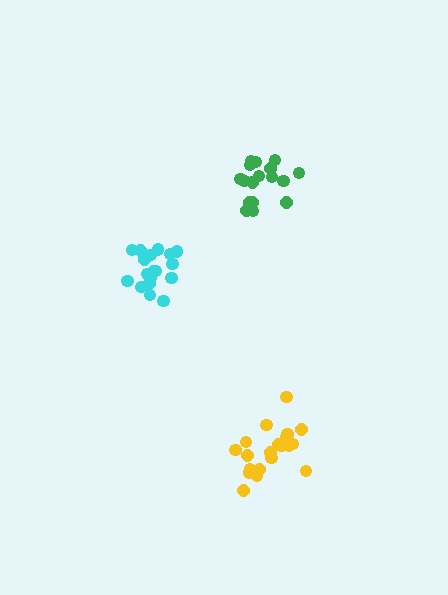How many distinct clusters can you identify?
There are 3 distinct clusters.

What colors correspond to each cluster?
The clusters are colored: yellow, cyan, green.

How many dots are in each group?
Group 1: 21 dots, Group 2: 19 dots, Group 3: 17 dots (57 total).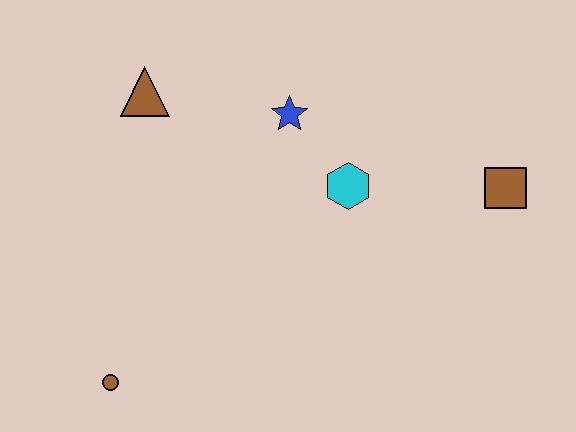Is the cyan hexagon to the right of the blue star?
Yes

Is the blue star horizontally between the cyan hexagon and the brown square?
No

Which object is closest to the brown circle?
The brown triangle is closest to the brown circle.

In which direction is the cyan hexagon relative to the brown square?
The cyan hexagon is to the left of the brown square.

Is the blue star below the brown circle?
No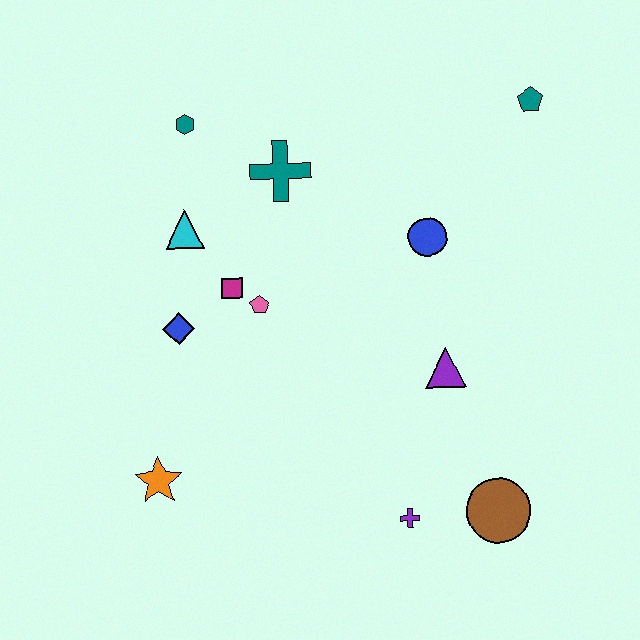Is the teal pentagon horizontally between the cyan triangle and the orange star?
No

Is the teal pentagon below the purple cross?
No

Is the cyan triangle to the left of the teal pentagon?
Yes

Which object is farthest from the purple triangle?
The teal hexagon is farthest from the purple triangle.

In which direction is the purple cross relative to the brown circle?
The purple cross is to the left of the brown circle.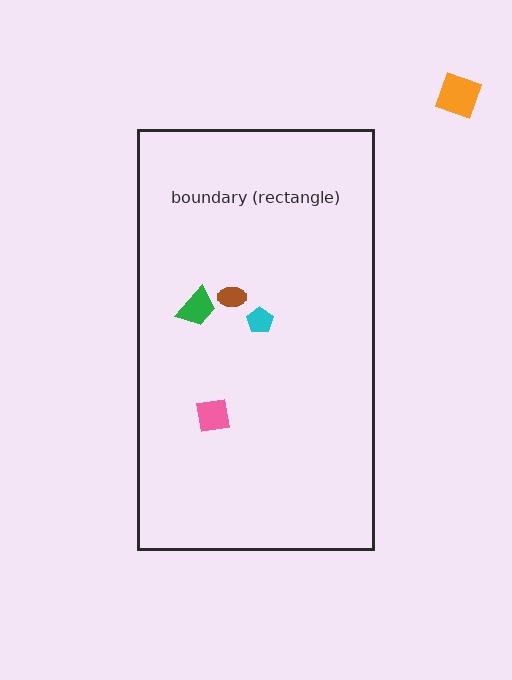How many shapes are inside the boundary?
4 inside, 1 outside.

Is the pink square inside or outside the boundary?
Inside.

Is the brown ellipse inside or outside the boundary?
Inside.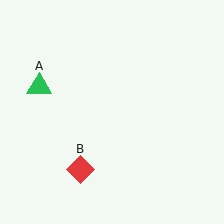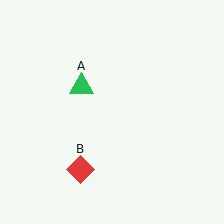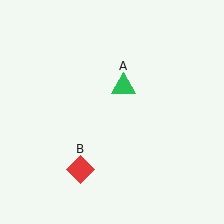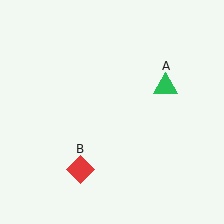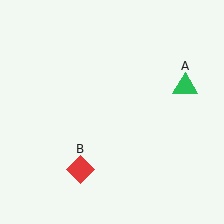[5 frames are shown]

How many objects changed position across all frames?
1 object changed position: green triangle (object A).